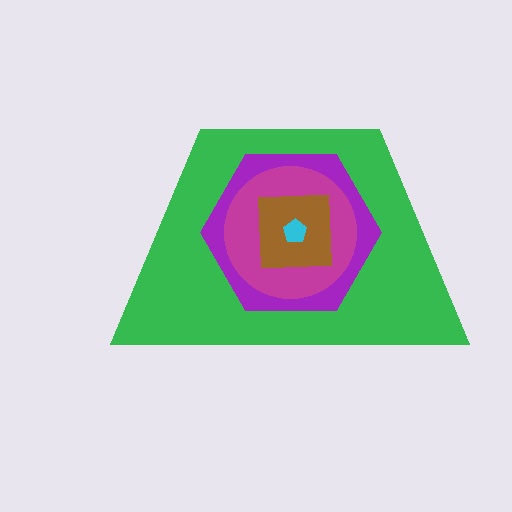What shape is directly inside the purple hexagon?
The magenta circle.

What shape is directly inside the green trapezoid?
The purple hexagon.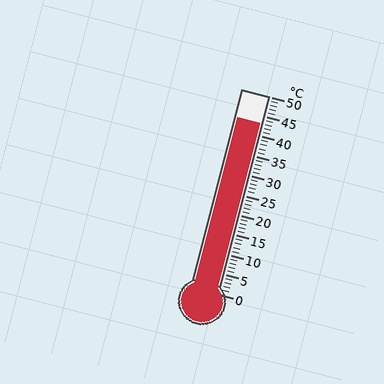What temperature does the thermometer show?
The thermometer shows approximately 43°C.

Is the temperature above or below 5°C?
The temperature is above 5°C.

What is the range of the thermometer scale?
The thermometer scale ranges from 0°C to 50°C.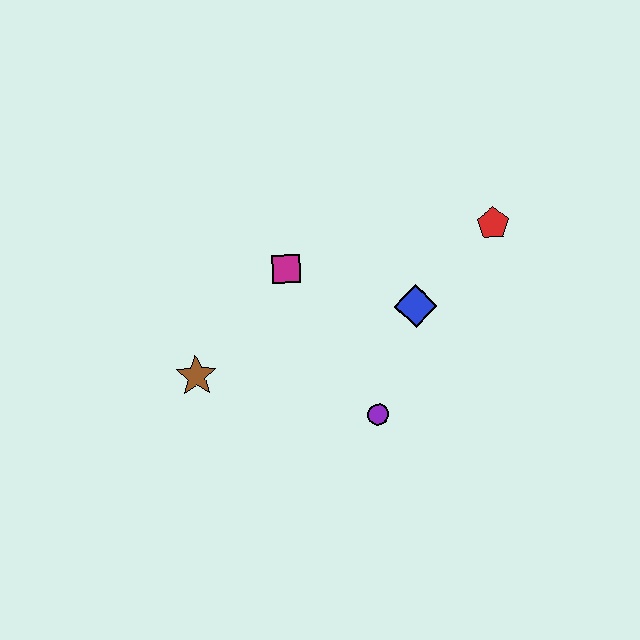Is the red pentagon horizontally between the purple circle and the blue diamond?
No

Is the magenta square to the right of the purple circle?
No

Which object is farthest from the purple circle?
The red pentagon is farthest from the purple circle.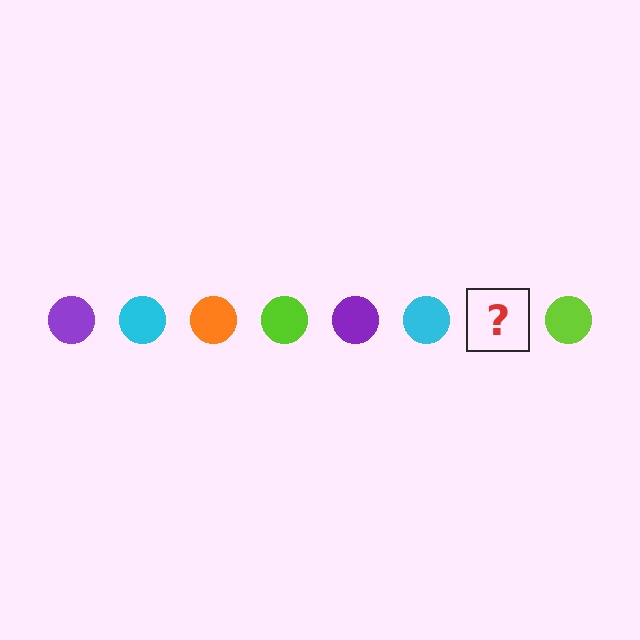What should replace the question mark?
The question mark should be replaced with an orange circle.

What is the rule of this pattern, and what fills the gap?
The rule is that the pattern cycles through purple, cyan, orange, lime circles. The gap should be filled with an orange circle.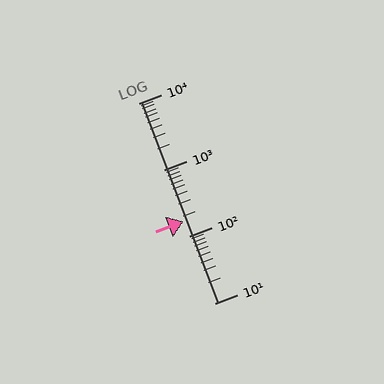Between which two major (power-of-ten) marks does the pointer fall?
The pointer is between 100 and 1000.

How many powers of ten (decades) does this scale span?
The scale spans 3 decades, from 10 to 10000.